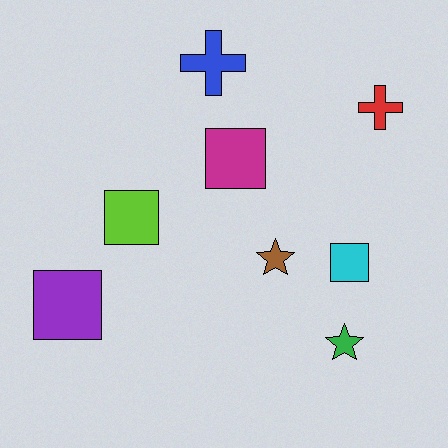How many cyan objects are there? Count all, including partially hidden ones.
There is 1 cyan object.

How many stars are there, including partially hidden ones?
There are 2 stars.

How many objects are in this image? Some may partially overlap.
There are 8 objects.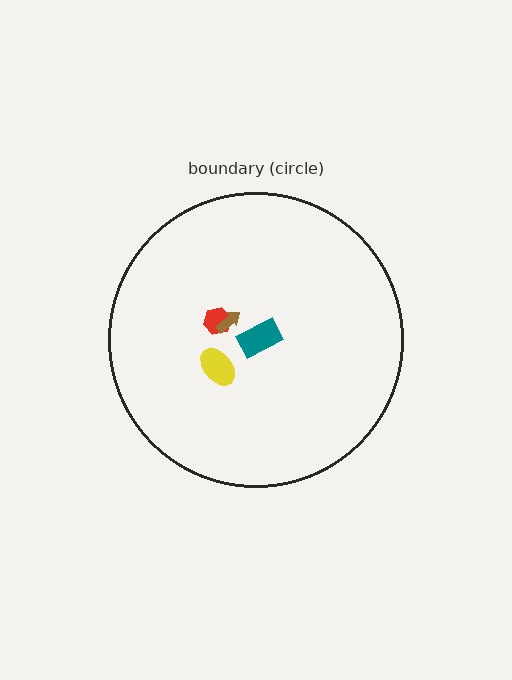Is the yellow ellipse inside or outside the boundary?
Inside.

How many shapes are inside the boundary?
4 inside, 0 outside.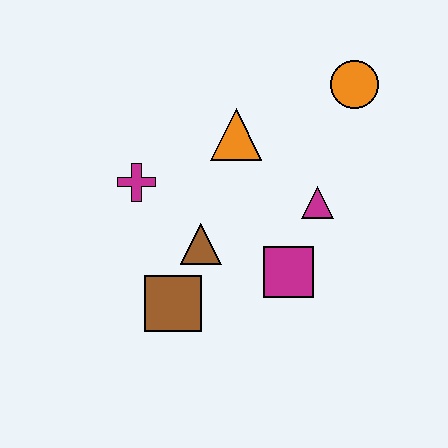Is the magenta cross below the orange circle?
Yes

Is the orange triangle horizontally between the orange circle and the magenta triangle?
No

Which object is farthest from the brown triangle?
The orange circle is farthest from the brown triangle.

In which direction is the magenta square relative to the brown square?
The magenta square is to the right of the brown square.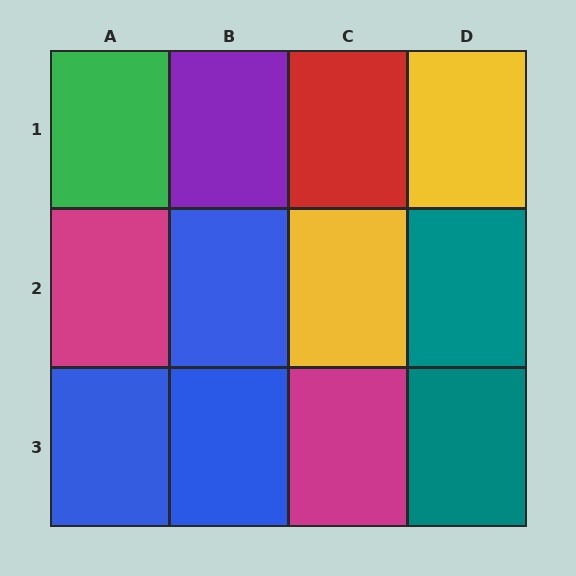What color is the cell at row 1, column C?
Red.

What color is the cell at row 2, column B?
Blue.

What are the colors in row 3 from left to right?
Blue, blue, magenta, teal.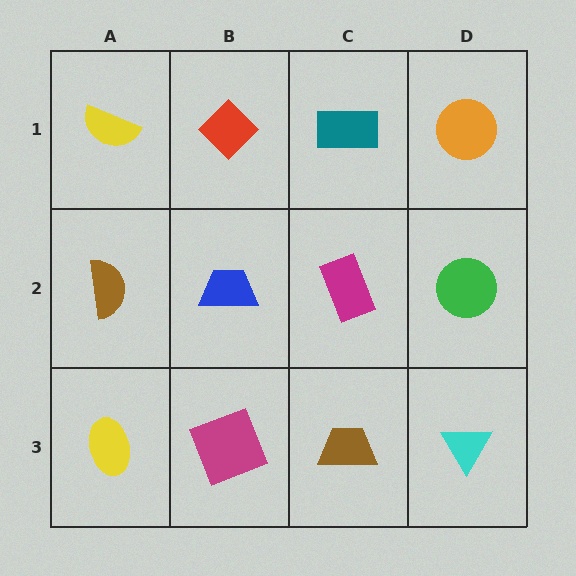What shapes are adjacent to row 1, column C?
A magenta rectangle (row 2, column C), a red diamond (row 1, column B), an orange circle (row 1, column D).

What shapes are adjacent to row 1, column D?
A green circle (row 2, column D), a teal rectangle (row 1, column C).